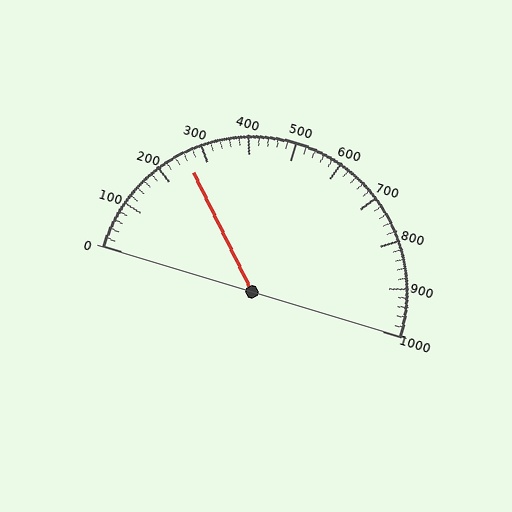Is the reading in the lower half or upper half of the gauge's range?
The reading is in the lower half of the range (0 to 1000).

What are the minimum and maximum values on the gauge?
The gauge ranges from 0 to 1000.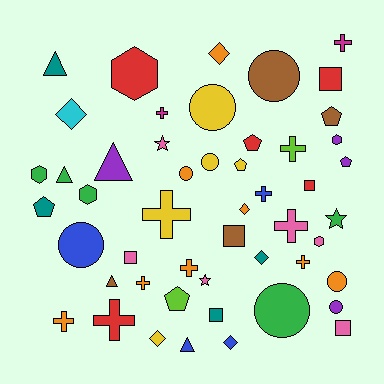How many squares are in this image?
There are 6 squares.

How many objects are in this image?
There are 50 objects.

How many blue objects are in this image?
There are 4 blue objects.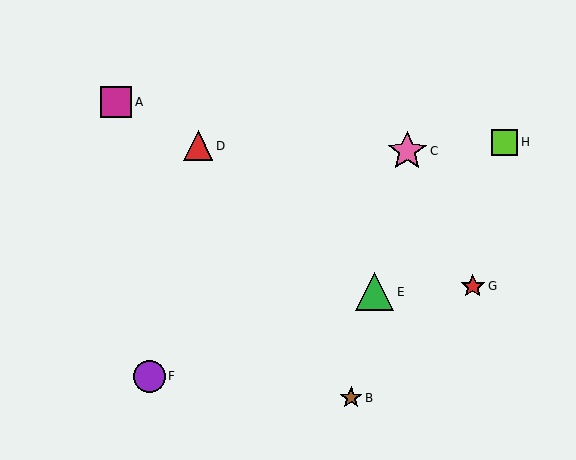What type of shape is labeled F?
Shape F is a purple circle.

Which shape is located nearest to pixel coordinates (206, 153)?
The red triangle (labeled D) at (198, 146) is nearest to that location.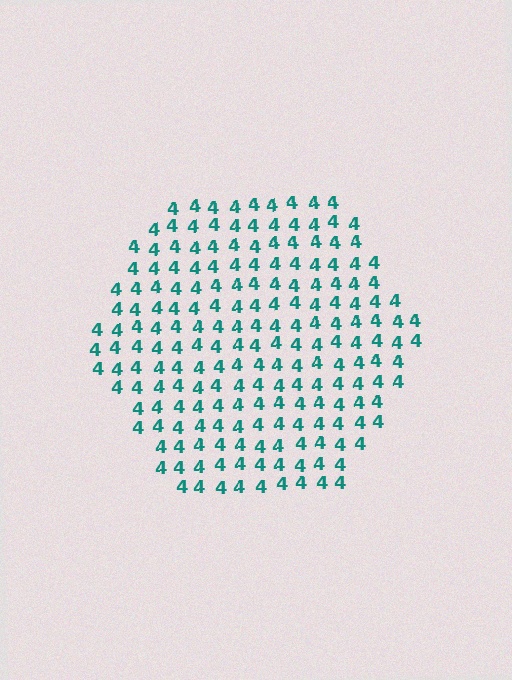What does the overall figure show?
The overall figure shows a hexagon.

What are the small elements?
The small elements are digit 4's.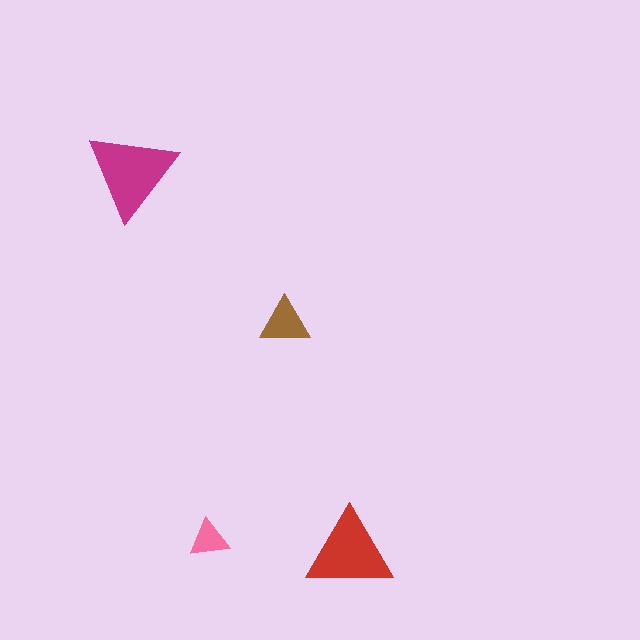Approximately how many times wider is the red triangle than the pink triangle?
About 2 times wider.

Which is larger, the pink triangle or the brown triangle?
The brown one.